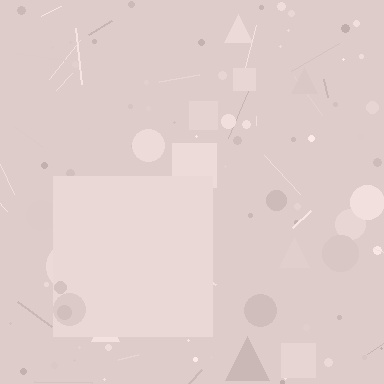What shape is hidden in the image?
A square is hidden in the image.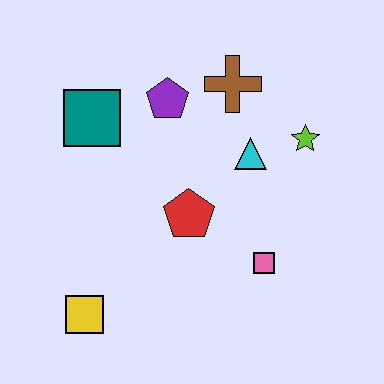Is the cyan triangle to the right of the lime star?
No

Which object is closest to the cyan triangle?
The lime star is closest to the cyan triangle.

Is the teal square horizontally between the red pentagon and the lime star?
No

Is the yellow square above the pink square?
No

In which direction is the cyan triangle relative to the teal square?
The cyan triangle is to the right of the teal square.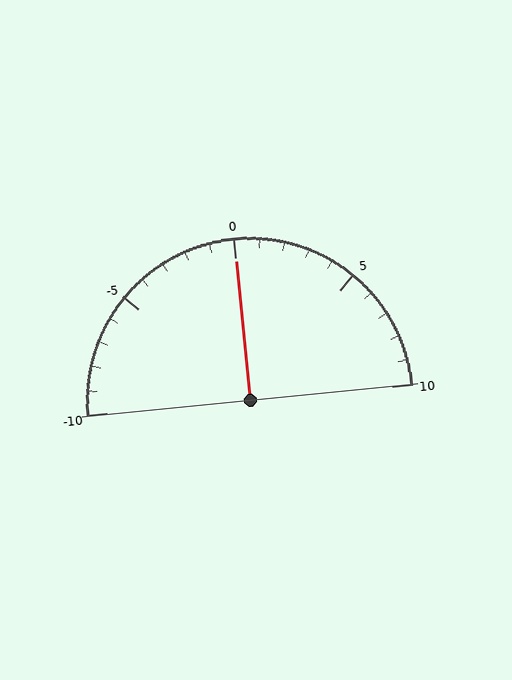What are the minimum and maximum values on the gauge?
The gauge ranges from -10 to 10.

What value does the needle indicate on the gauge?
The needle indicates approximately 0.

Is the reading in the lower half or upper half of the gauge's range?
The reading is in the upper half of the range (-10 to 10).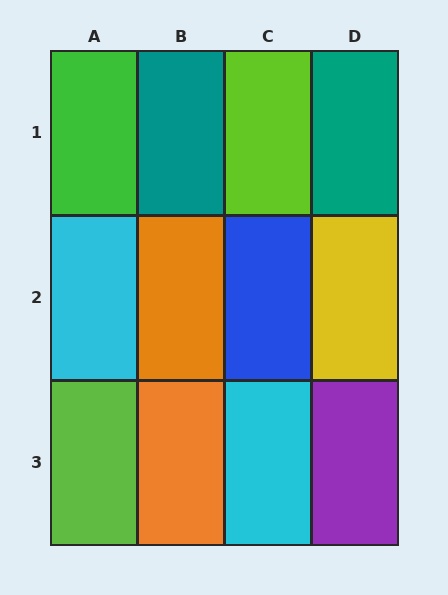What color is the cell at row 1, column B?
Teal.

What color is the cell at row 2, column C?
Blue.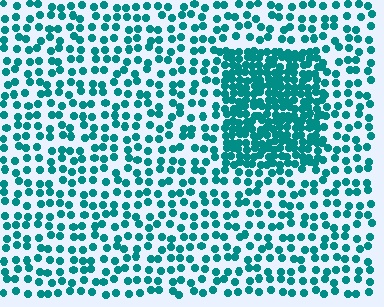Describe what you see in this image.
The image contains small teal elements arranged at two different densities. A rectangle-shaped region is visible where the elements are more densely packed than the surrounding area.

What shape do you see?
I see a rectangle.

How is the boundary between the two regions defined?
The boundary is defined by a change in element density (approximately 2.5x ratio). All elements are the same color, size, and shape.